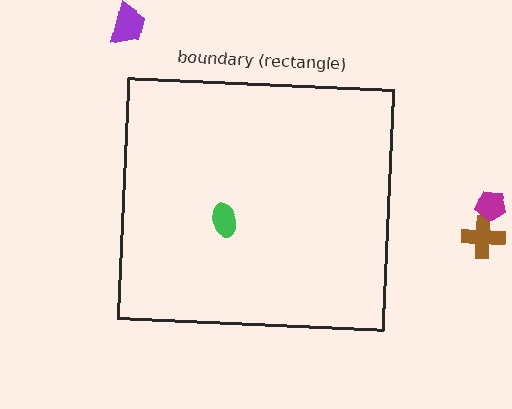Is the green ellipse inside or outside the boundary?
Inside.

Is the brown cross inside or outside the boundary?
Outside.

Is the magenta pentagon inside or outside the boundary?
Outside.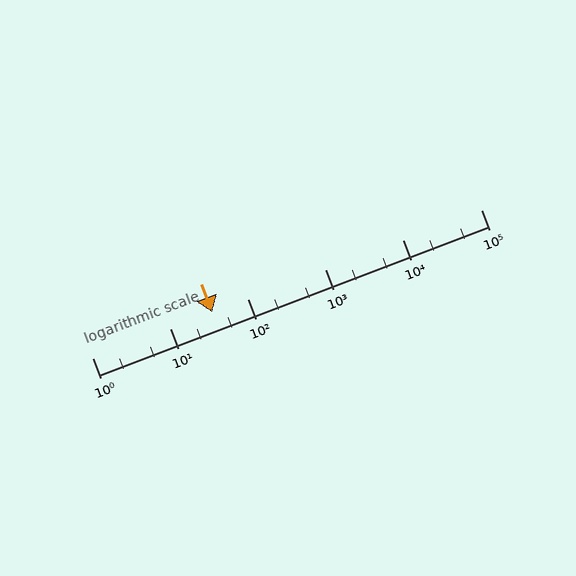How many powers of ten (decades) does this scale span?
The scale spans 5 decades, from 1 to 100000.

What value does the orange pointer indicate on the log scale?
The pointer indicates approximately 35.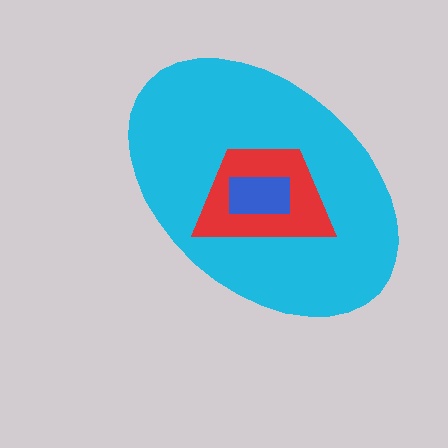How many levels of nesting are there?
3.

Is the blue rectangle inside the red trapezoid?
Yes.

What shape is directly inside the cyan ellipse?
The red trapezoid.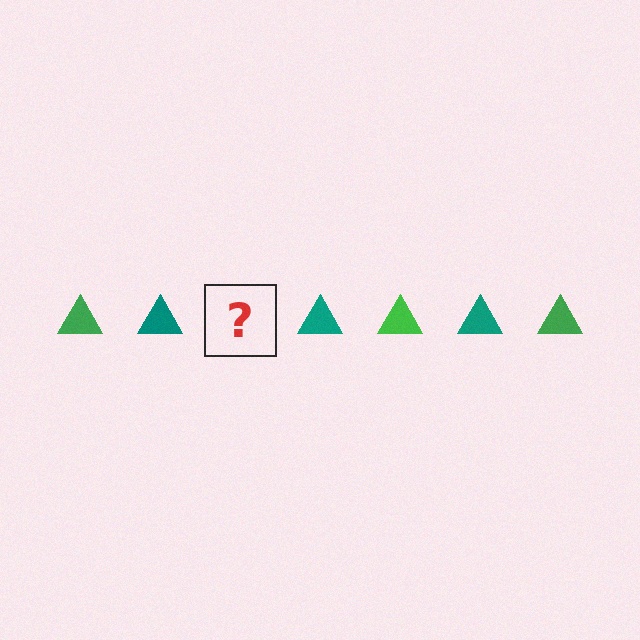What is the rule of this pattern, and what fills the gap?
The rule is that the pattern cycles through green, teal triangles. The gap should be filled with a green triangle.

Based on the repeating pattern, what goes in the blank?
The blank should be a green triangle.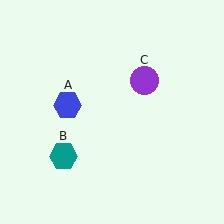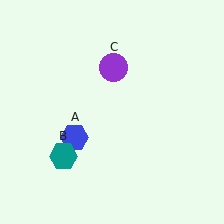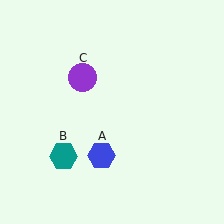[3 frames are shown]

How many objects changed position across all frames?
2 objects changed position: blue hexagon (object A), purple circle (object C).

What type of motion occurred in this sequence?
The blue hexagon (object A), purple circle (object C) rotated counterclockwise around the center of the scene.